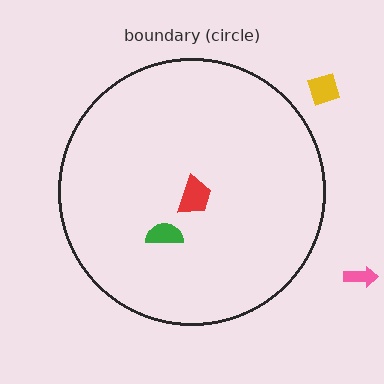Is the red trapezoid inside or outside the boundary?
Inside.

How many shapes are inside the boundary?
2 inside, 2 outside.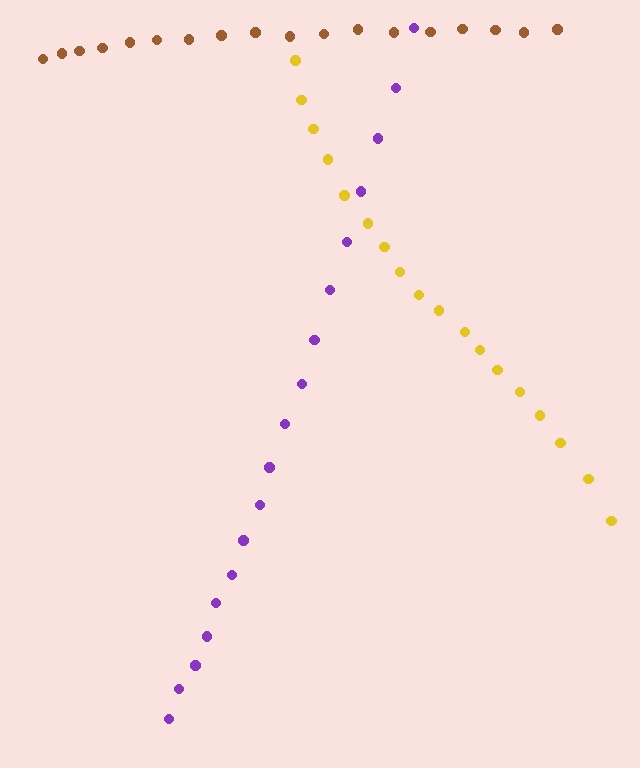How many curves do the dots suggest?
There are 3 distinct paths.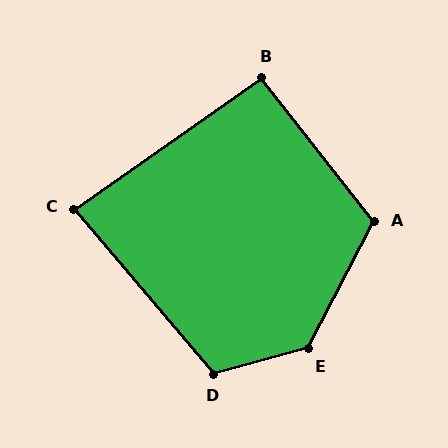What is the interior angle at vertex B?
Approximately 93 degrees (approximately right).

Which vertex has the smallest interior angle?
C, at approximately 85 degrees.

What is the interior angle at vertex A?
Approximately 114 degrees (obtuse).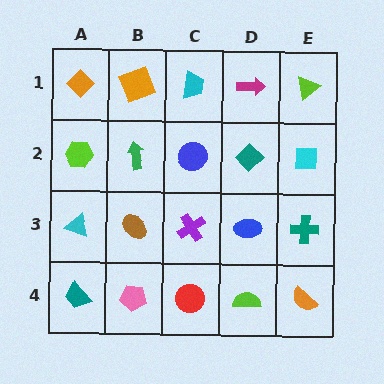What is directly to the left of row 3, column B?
A cyan triangle.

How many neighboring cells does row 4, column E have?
2.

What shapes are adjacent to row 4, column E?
A teal cross (row 3, column E), a lime semicircle (row 4, column D).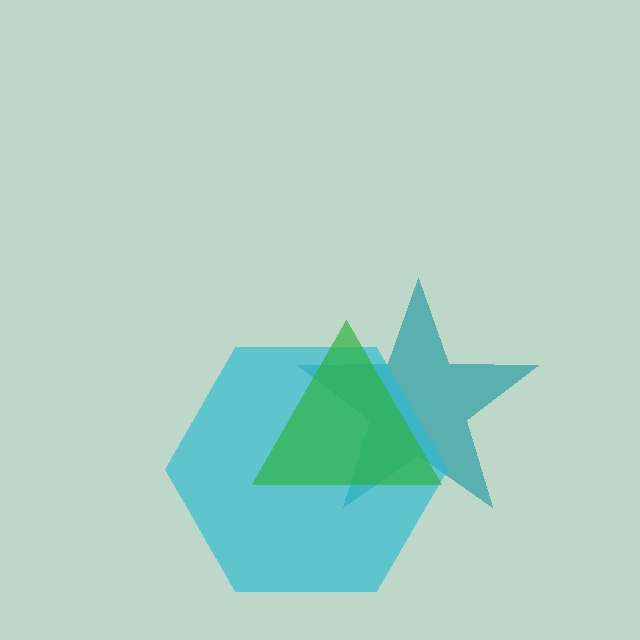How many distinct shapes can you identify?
There are 3 distinct shapes: a teal star, a cyan hexagon, a green triangle.